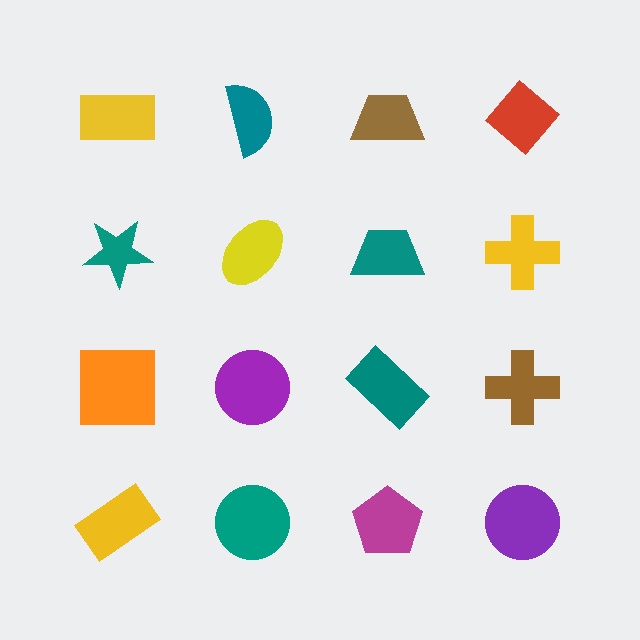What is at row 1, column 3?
A brown trapezoid.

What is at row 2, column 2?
A yellow ellipse.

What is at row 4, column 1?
A yellow rectangle.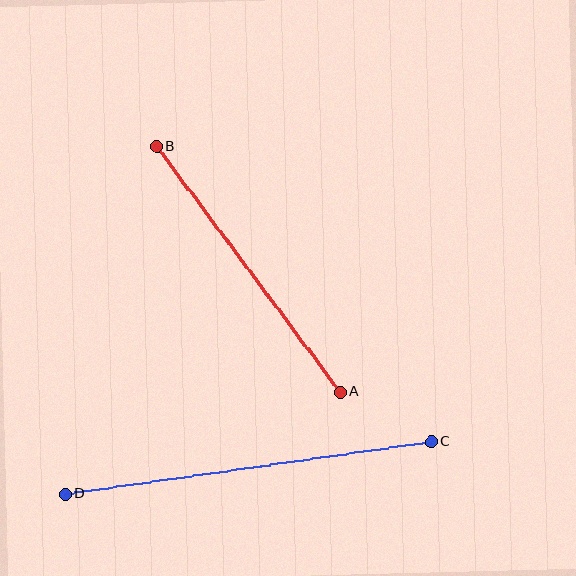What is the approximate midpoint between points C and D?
The midpoint is at approximately (248, 468) pixels.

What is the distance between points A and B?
The distance is approximately 306 pixels.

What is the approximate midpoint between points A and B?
The midpoint is at approximately (248, 269) pixels.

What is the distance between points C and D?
The distance is approximately 370 pixels.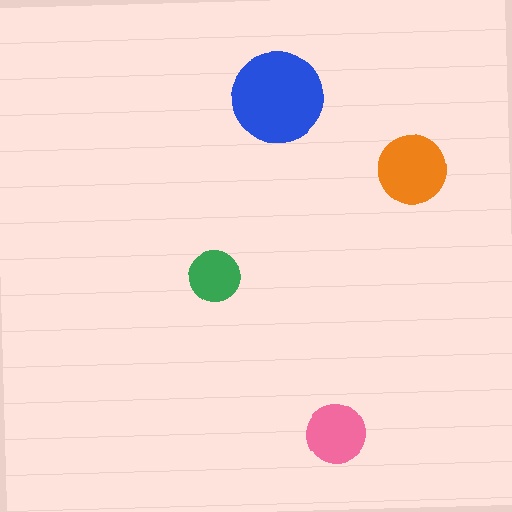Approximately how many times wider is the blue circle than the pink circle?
About 1.5 times wider.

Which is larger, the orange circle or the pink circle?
The orange one.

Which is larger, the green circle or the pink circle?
The pink one.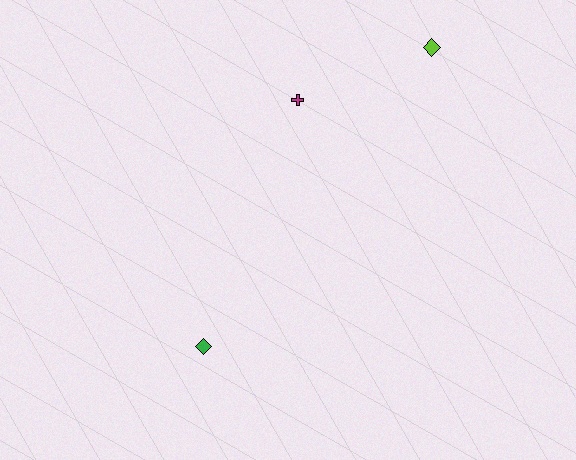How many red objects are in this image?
There are no red objects.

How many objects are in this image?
There are 3 objects.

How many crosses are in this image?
There is 1 cross.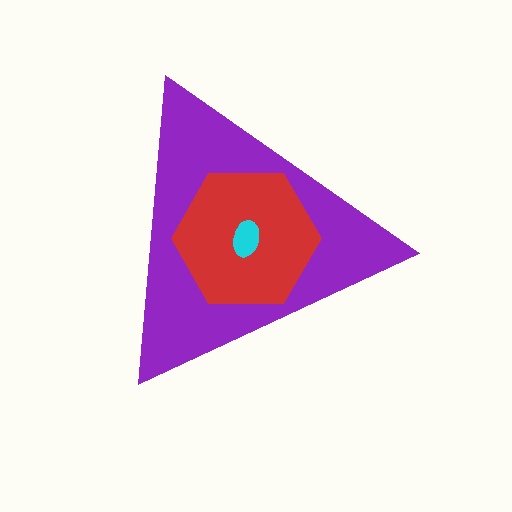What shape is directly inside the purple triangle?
The red hexagon.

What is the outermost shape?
The purple triangle.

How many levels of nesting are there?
3.